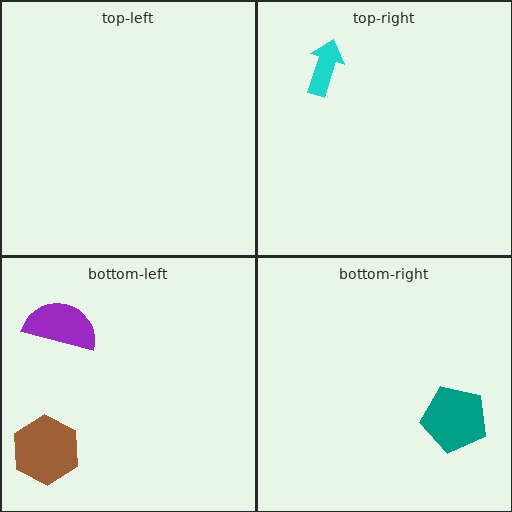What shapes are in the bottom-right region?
The teal pentagon.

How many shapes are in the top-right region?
1.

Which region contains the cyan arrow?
The top-right region.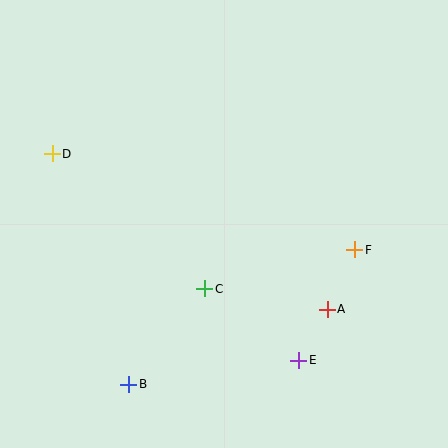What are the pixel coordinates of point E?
Point E is at (299, 360).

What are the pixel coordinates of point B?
Point B is at (129, 384).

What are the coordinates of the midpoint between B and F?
The midpoint between B and F is at (242, 317).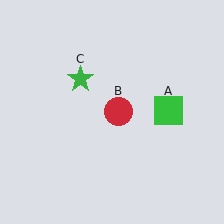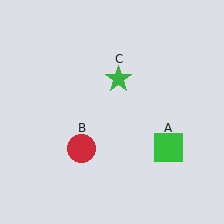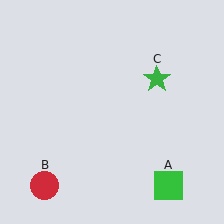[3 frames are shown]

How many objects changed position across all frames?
3 objects changed position: green square (object A), red circle (object B), green star (object C).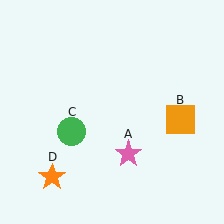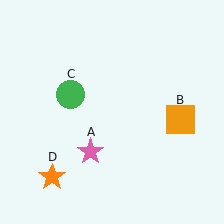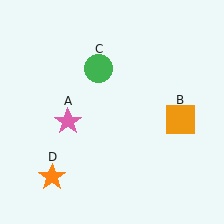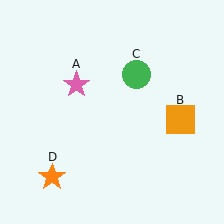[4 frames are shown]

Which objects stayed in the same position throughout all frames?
Orange square (object B) and orange star (object D) remained stationary.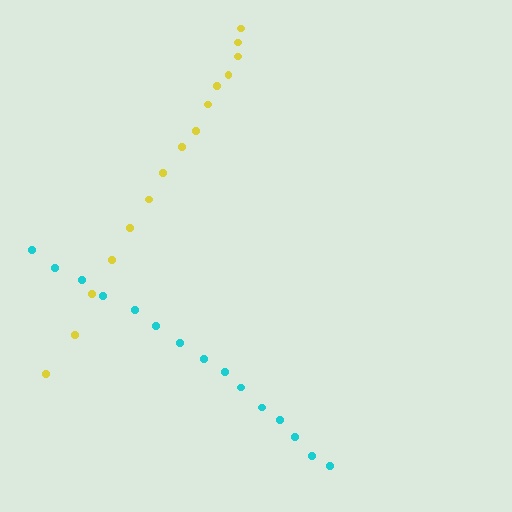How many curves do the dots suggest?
There are 2 distinct paths.